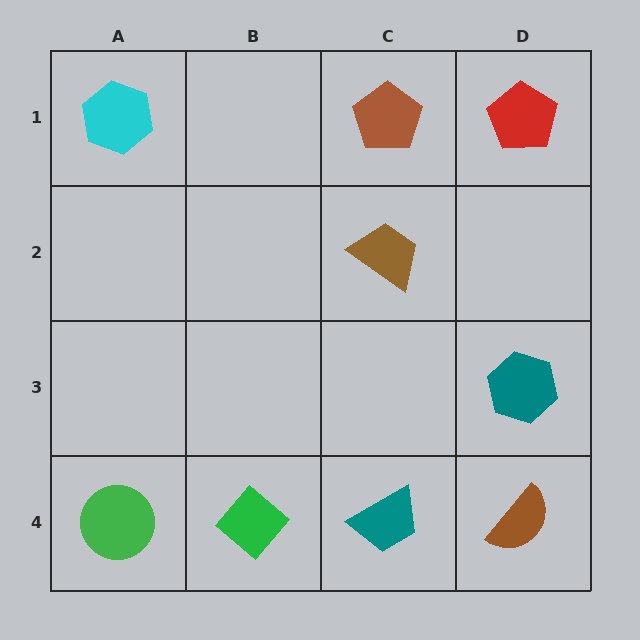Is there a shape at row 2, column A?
No, that cell is empty.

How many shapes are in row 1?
3 shapes.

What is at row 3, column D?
A teal hexagon.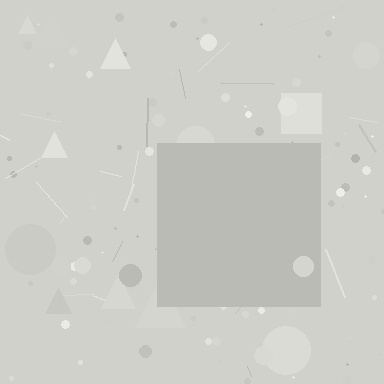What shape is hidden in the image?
A square is hidden in the image.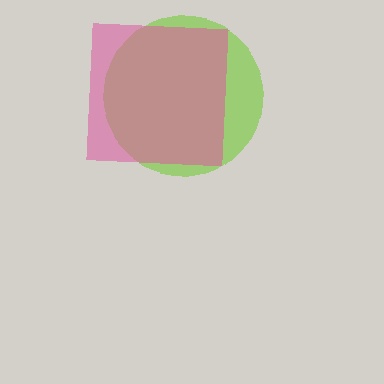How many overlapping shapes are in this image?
There are 2 overlapping shapes in the image.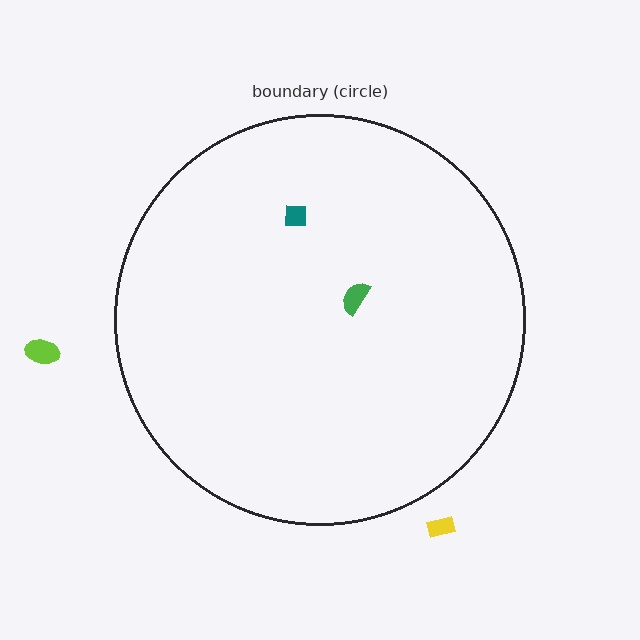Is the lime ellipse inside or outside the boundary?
Outside.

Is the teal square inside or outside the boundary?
Inside.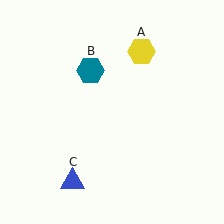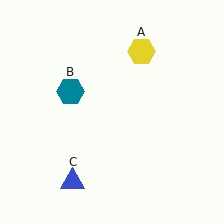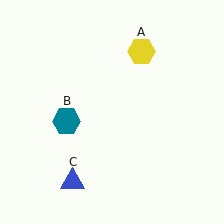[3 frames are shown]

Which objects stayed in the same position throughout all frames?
Yellow hexagon (object A) and blue triangle (object C) remained stationary.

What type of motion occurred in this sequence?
The teal hexagon (object B) rotated counterclockwise around the center of the scene.